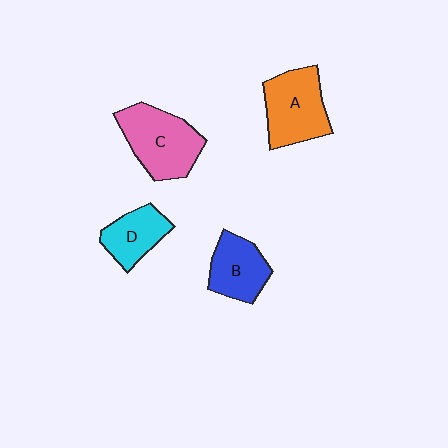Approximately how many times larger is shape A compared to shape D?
Approximately 1.5 times.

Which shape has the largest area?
Shape C (pink).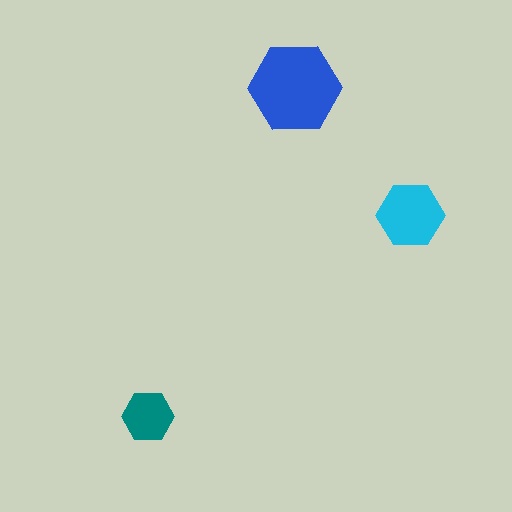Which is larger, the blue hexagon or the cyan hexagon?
The blue one.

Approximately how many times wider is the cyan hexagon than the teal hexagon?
About 1.5 times wider.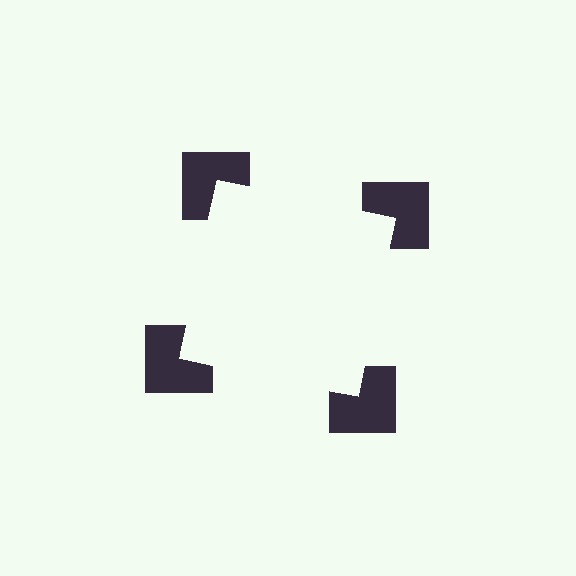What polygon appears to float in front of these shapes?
An illusory square — its edges are inferred from the aligned wedge cuts in the notched squares, not physically drawn.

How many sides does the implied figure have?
4 sides.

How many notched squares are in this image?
There are 4 — one at each vertex of the illusory square.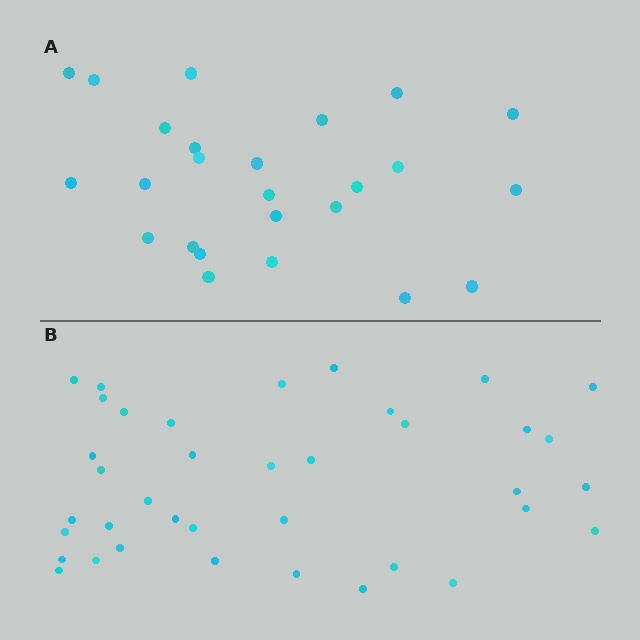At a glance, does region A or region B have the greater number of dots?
Region B (the bottom region) has more dots.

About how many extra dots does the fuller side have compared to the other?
Region B has approximately 15 more dots than region A.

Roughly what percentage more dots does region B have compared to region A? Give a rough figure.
About 50% more.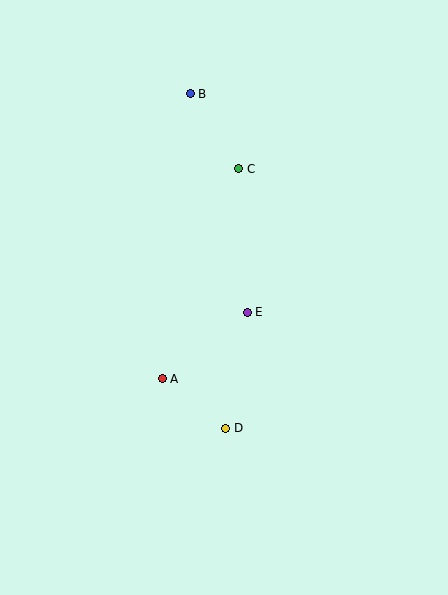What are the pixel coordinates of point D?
Point D is at (226, 428).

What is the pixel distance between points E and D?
The distance between E and D is 118 pixels.